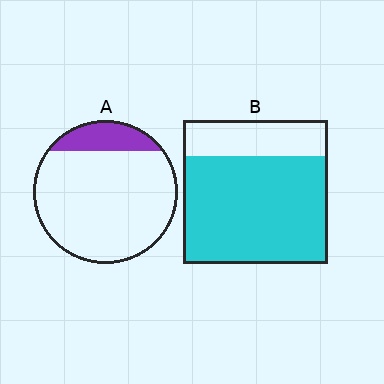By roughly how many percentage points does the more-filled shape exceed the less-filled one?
By roughly 60 percentage points (B over A).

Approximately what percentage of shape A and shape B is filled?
A is approximately 15% and B is approximately 75%.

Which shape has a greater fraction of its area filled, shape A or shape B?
Shape B.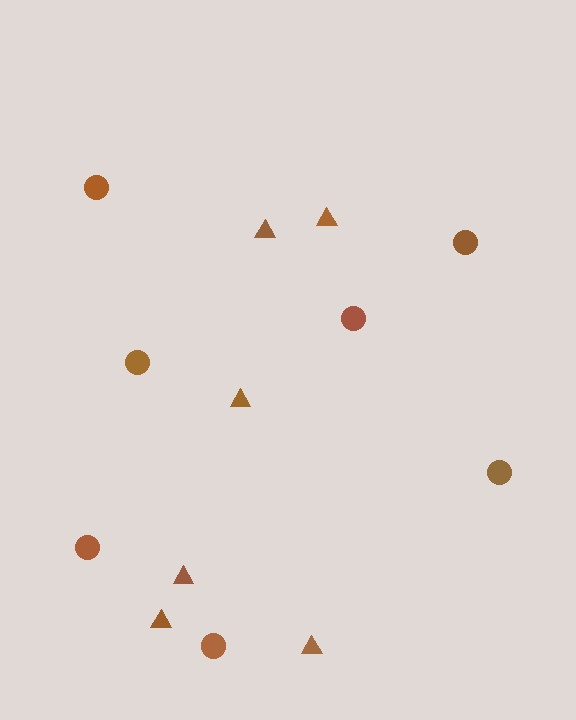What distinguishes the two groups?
There are 2 groups: one group of triangles (6) and one group of circles (7).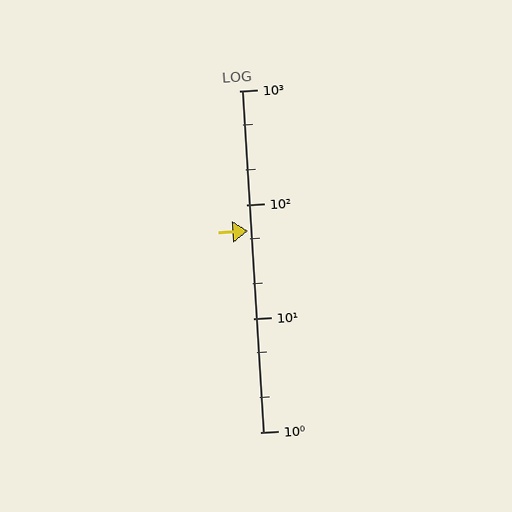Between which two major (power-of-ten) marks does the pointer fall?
The pointer is between 10 and 100.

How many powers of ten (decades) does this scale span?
The scale spans 3 decades, from 1 to 1000.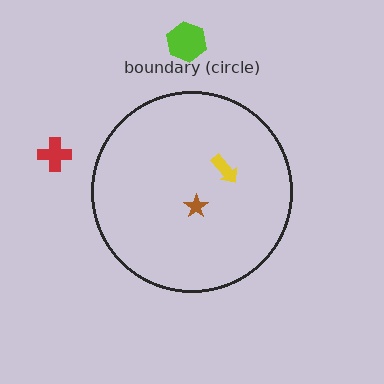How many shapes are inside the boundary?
2 inside, 2 outside.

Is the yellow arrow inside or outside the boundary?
Inside.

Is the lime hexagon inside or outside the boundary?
Outside.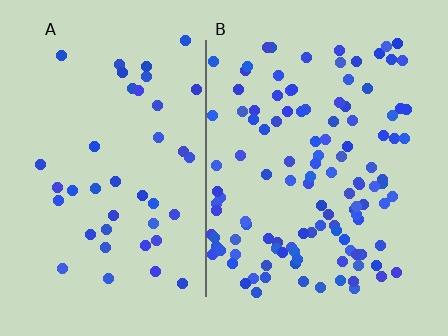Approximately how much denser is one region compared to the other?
Approximately 2.8× — region B over region A.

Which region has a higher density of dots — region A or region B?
B (the right).